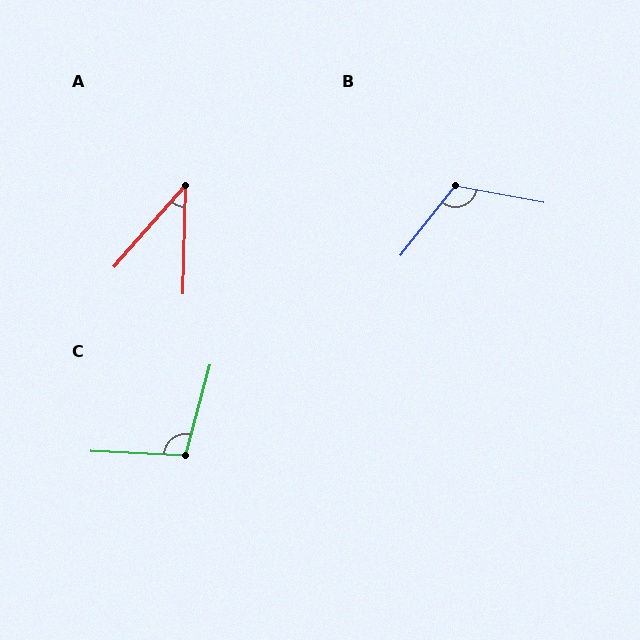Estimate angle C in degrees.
Approximately 102 degrees.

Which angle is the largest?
B, at approximately 117 degrees.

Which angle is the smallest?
A, at approximately 40 degrees.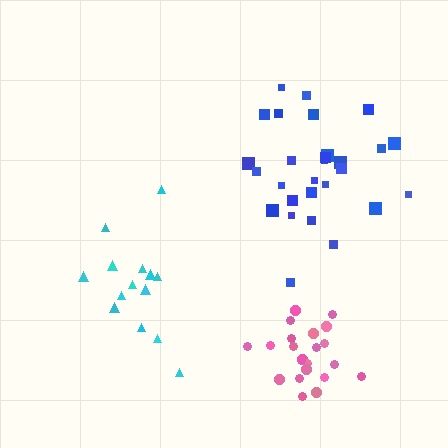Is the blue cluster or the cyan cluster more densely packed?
Blue.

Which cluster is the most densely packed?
Pink.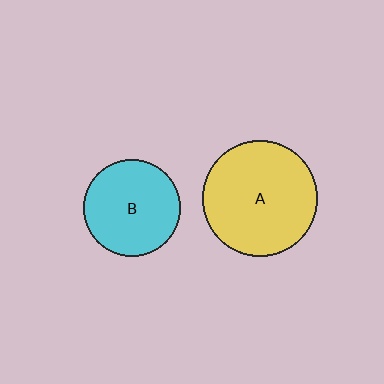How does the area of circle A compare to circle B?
Approximately 1.4 times.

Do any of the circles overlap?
No, none of the circles overlap.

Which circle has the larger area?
Circle A (yellow).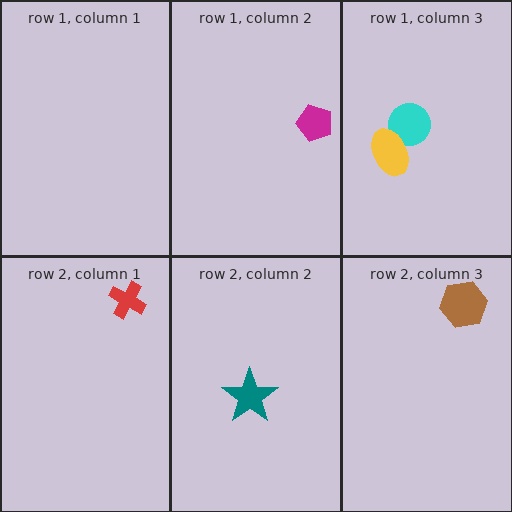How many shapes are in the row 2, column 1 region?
1.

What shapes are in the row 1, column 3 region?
The cyan circle, the yellow ellipse.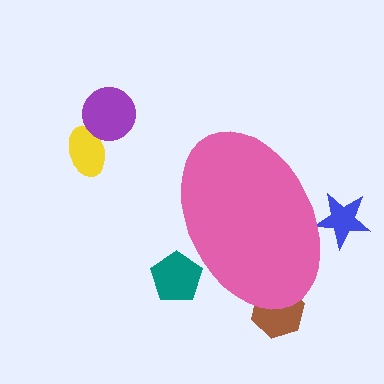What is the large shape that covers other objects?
A pink ellipse.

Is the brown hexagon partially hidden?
Yes, the brown hexagon is partially hidden behind the pink ellipse.